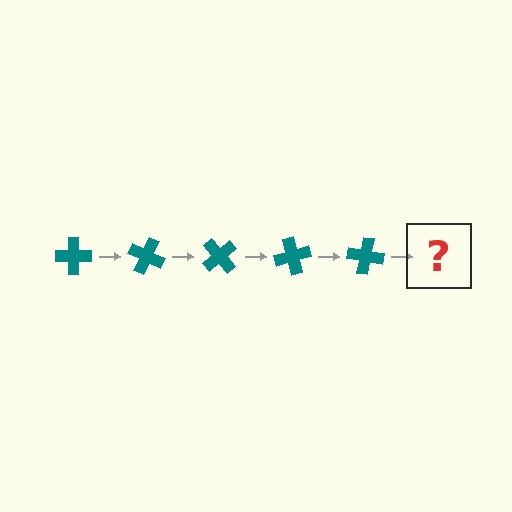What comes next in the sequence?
The next element should be a teal cross rotated 125 degrees.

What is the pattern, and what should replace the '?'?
The pattern is that the cross rotates 25 degrees each step. The '?' should be a teal cross rotated 125 degrees.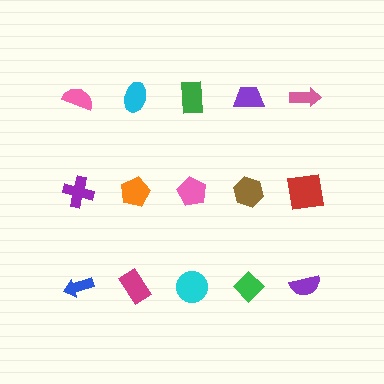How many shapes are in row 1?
5 shapes.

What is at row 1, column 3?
A green rectangle.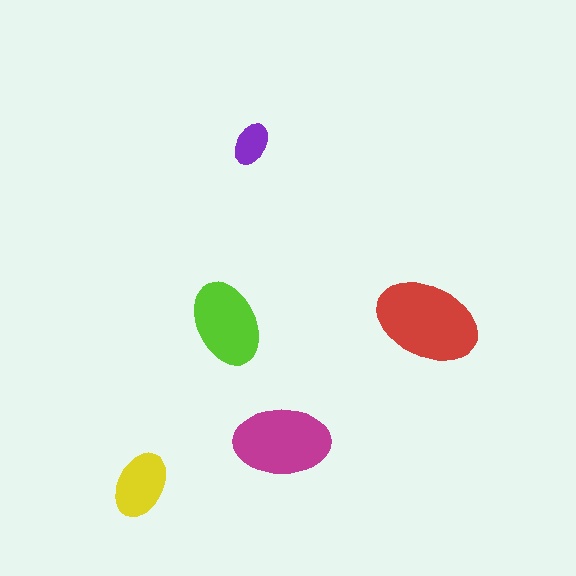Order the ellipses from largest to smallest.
the red one, the magenta one, the lime one, the yellow one, the purple one.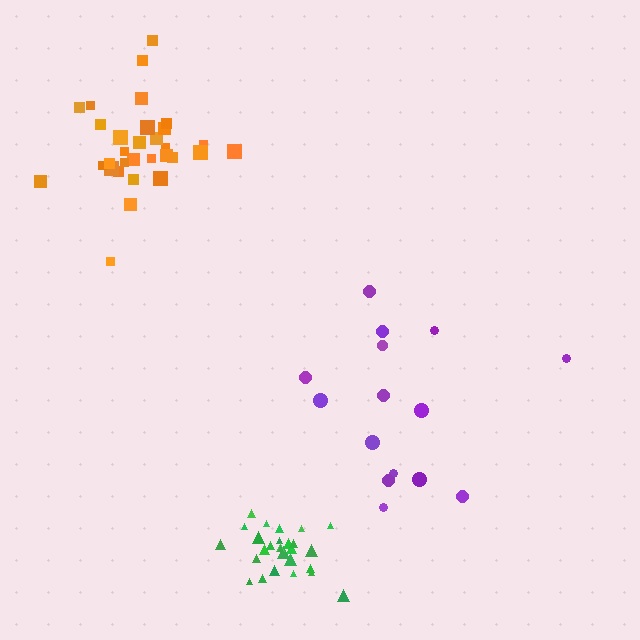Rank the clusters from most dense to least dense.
green, orange, purple.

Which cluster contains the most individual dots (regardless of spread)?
Orange (31).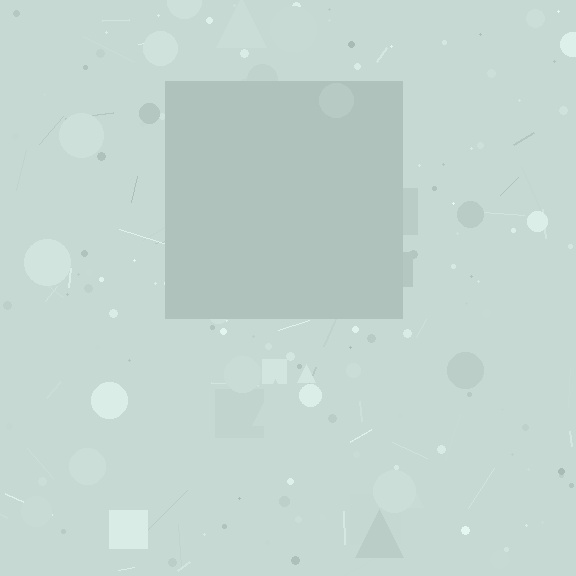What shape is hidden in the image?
A square is hidden in the image.